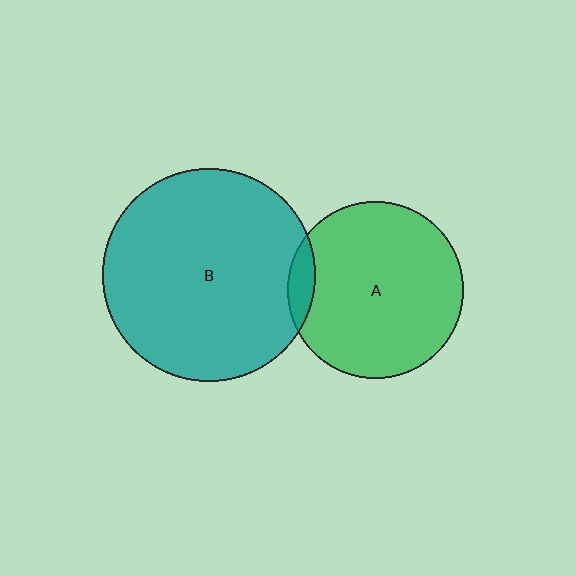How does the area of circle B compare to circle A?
Approximately 1.4 times.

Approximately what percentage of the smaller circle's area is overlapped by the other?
Approximately 5%.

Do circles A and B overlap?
Yes.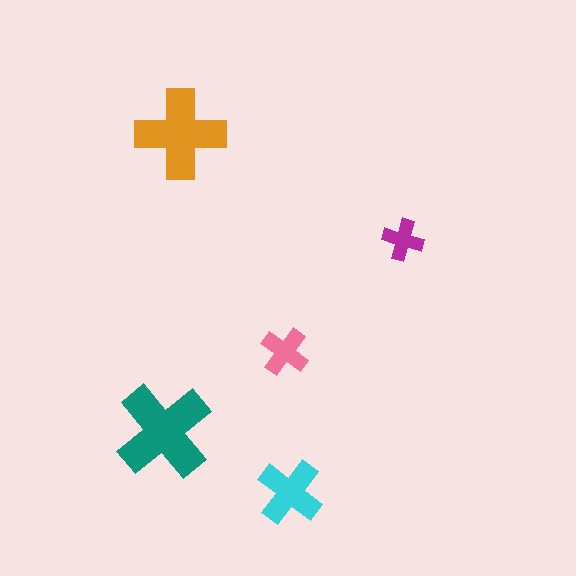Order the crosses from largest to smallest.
the teal one, the orange one, the cyan one, the pink one, the magenta one.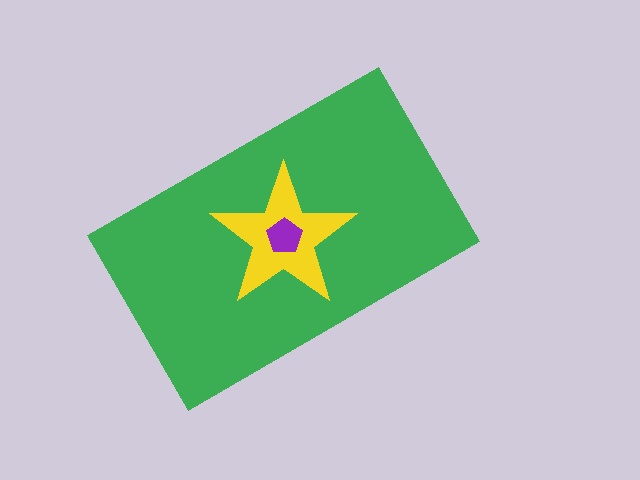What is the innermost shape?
The purple pentagon.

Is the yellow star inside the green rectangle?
Yes.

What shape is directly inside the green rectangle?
The yellow star.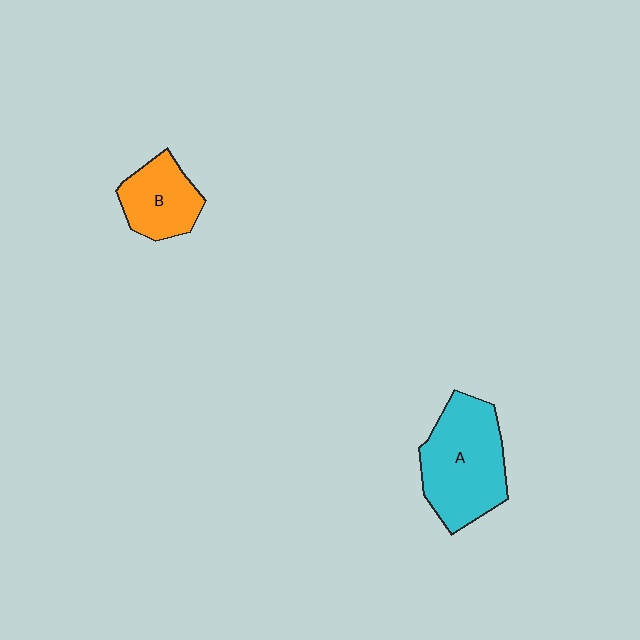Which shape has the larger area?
Shape A (cyan).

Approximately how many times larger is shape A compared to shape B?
Approximately 1.7 times.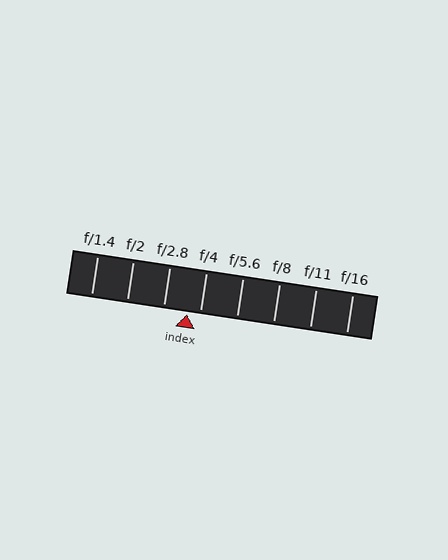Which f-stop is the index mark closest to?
The index mark is closest to f/4.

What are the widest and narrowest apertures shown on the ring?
The widest aperture shown is f/1.4 and the narrowest is f/16.